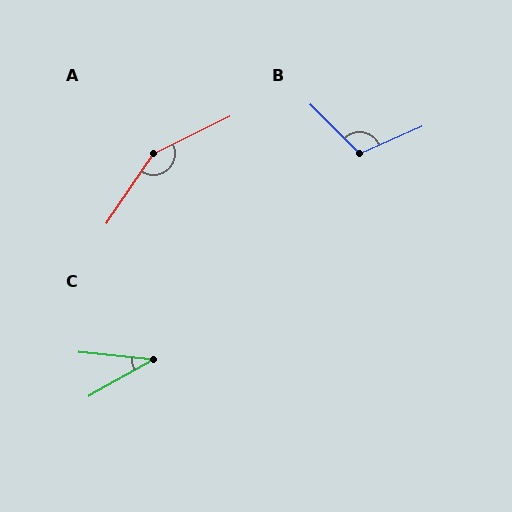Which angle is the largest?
A, at approximately 150 degrees.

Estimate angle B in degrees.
Approximately 112 degrees.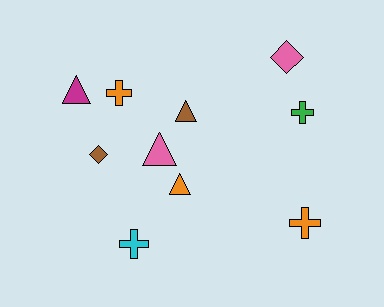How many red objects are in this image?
There are no red objects.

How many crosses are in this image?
There are 4 crosses.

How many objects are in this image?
There are 10 objects.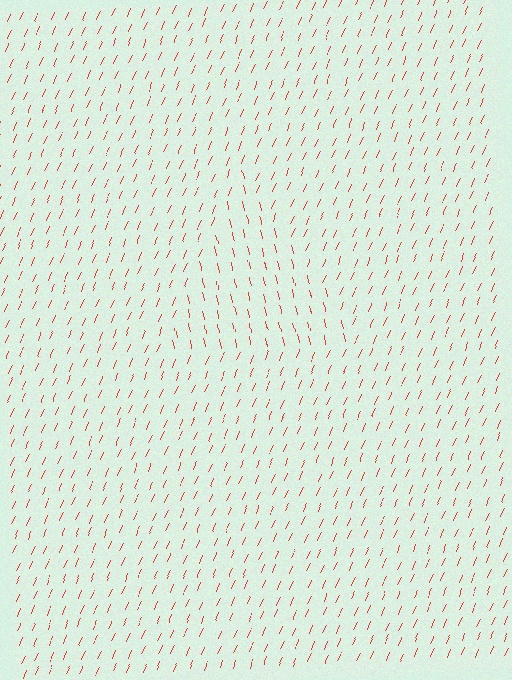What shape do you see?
I see a triangle.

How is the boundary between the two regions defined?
The boundary is defined purely by a change in line orientation (approximately 36 degrees difference). All lines are the same color and thickness.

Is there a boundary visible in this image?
Yes, there is a texture boundary formed by a change in line orientation.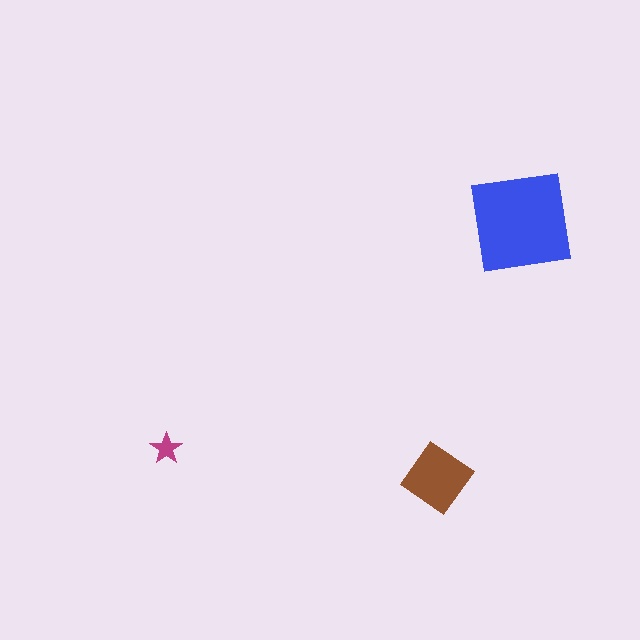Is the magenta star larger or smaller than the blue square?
Smaller.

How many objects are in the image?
There are 3 objects in the image.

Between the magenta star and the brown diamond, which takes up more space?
The brown diamond.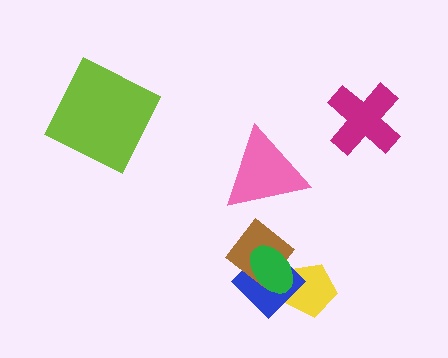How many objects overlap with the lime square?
0 objects overlap with the lime square.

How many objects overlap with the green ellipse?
3 objects overlap with the green ellipse.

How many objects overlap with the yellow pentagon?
2 objects overlap with the yellow pentagon.